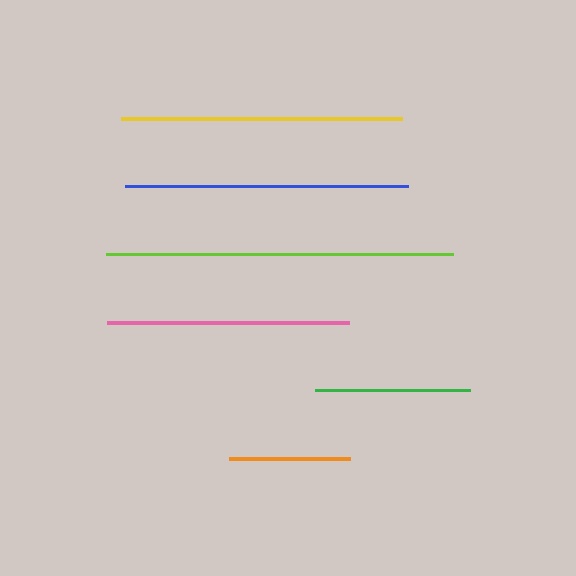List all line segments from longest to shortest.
From longest to shortest: lime, blue, yellow, pink, green, orange.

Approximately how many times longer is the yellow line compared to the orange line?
The yellow line is approximately 2.3 times the length of the orange line.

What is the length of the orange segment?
The orange segment is approximately 122 pixels long.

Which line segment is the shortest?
The orange line is the shortest at approximately 122 pixels.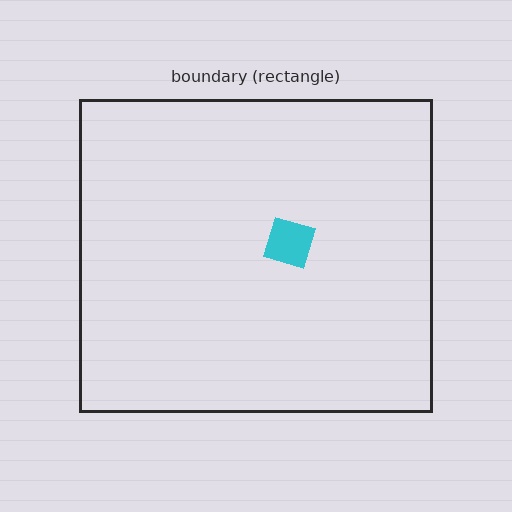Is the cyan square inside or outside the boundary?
Inside.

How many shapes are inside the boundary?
1 inside, 0 outside.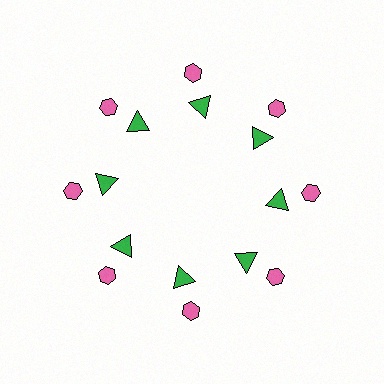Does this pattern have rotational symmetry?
Yes, this pattern has 8-fold rotational symmetry. It looks the same after rotating 45 degrees around the center.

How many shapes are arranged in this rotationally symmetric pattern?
There are 16 shapes, arranged in 8 groups of 2.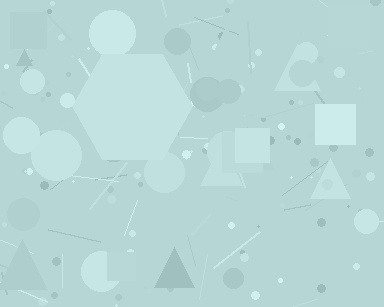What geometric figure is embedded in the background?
A hexagon is embedded in the background.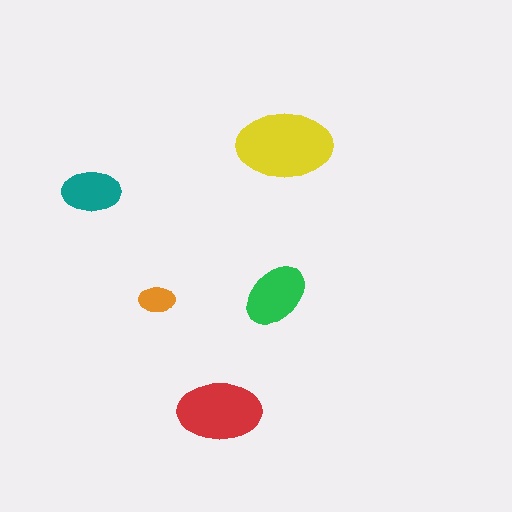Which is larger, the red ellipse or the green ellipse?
The red one.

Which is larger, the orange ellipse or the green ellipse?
The green one.